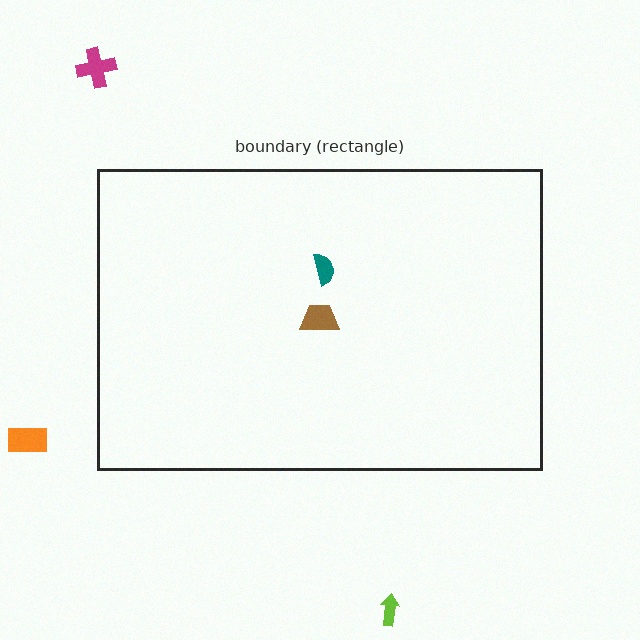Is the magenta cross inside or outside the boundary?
Outside.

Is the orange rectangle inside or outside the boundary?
Outside.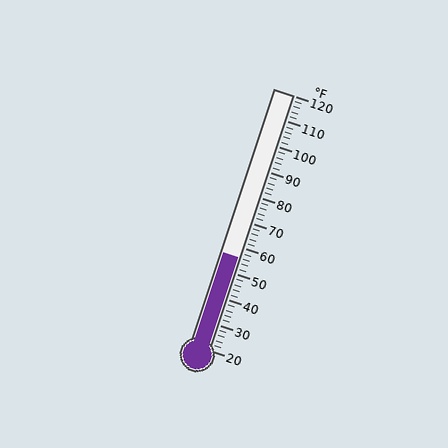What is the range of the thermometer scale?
The thermometer scale ranges from 20°F to 120°F.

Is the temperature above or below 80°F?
The temperature is below 80°F.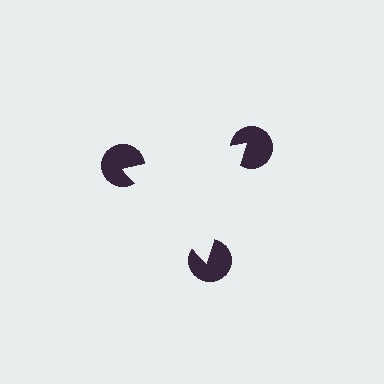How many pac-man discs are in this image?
There are 3 — one at each vertex of the illusory triangle.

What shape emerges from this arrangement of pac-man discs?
An illusory triangle — its edges are inferred from the aligned wedge cuts in the pac-man discs, not physically drawn.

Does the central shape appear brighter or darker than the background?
It typically appears slightly brighter than the background, even though no actual brightness change is drawn.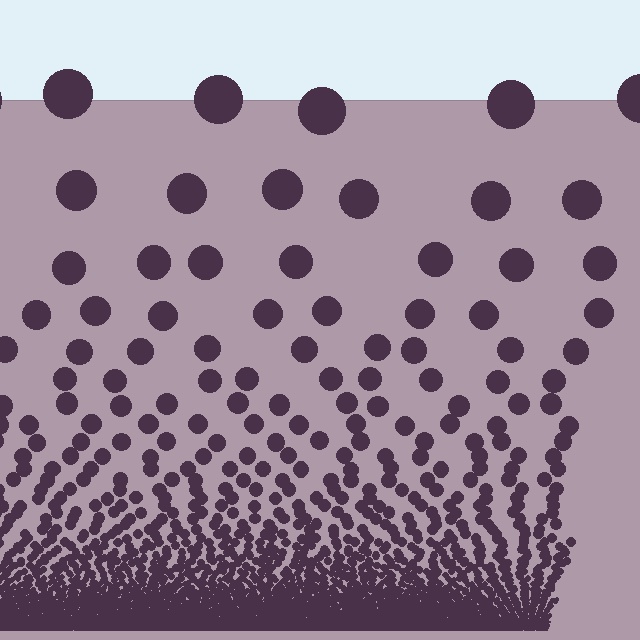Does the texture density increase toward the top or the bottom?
Density increases toward the bottom.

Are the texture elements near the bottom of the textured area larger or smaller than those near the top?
Smaller. The gradient is inverted — elements near the bottom are smaller and denser.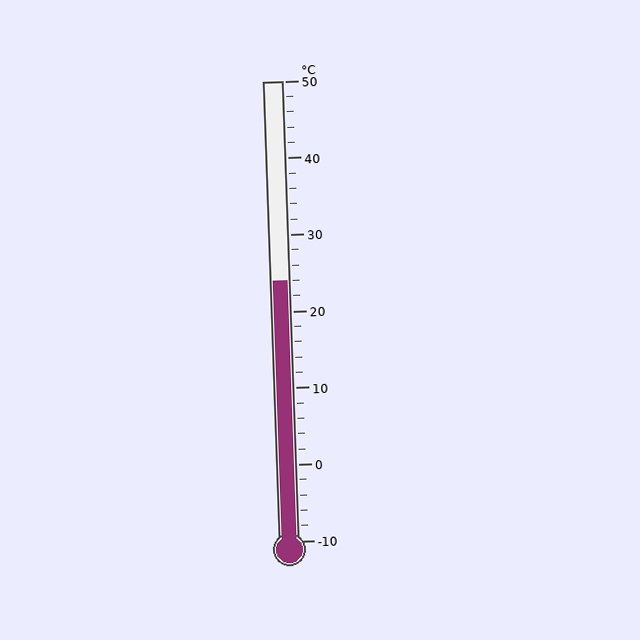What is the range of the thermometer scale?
The thermometer scale ranges from -10°C to 50°C.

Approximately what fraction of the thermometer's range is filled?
The thermometer is filled to approximately 55% of its range.